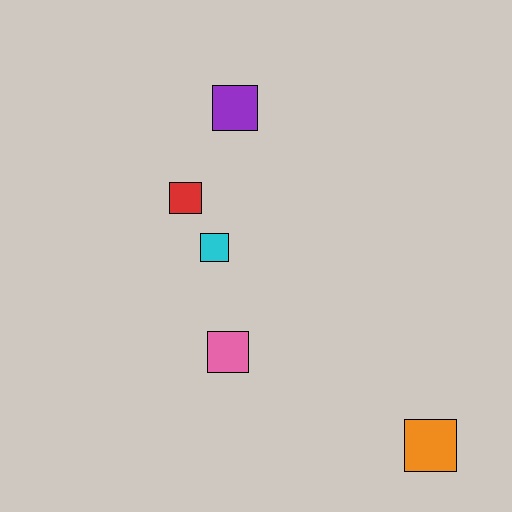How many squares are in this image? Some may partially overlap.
There are 5 squares.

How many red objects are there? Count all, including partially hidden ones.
There is 1 red object.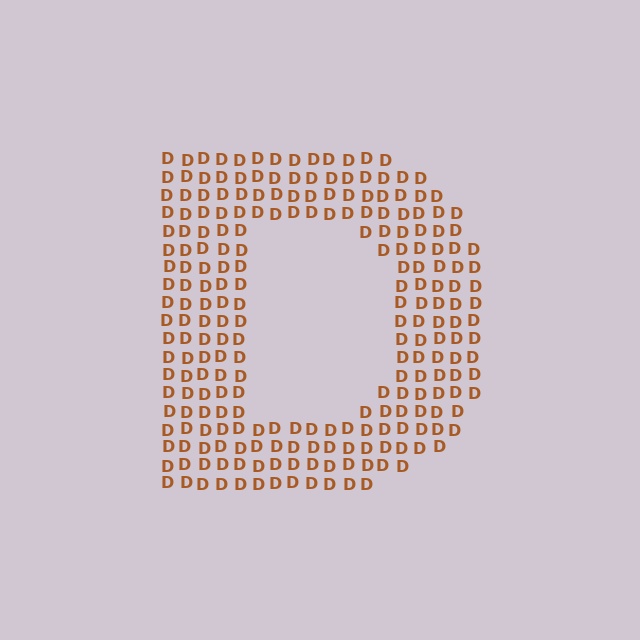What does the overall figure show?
The overall figure shows the letter D.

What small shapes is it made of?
It is made of small letter D's.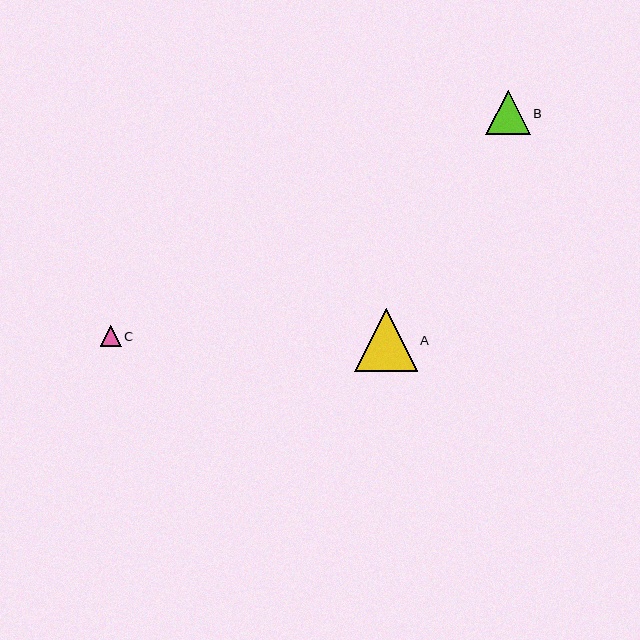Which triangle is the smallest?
Triangle C is the smallest with a size of approximately 21 pixels.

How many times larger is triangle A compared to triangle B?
Triangle A is approximately 1.4 times the size of triangle B.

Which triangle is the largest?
Triangle A is the largest with a size of approximately 62 pixels.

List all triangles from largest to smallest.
From largest to smallest: A, B, C.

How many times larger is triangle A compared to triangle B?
Triangle A is approximately 1.4 times the size of triangle B.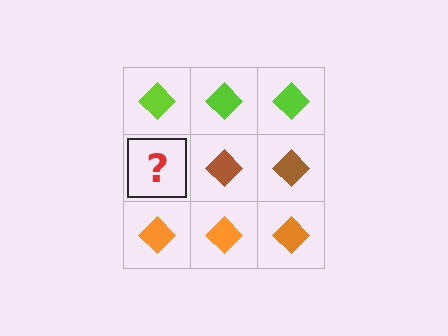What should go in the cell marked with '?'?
The missing cell should contain a brown diamond.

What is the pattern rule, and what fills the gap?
The rule is that each row has a consistent color. The gap should be filled with a brown diamond.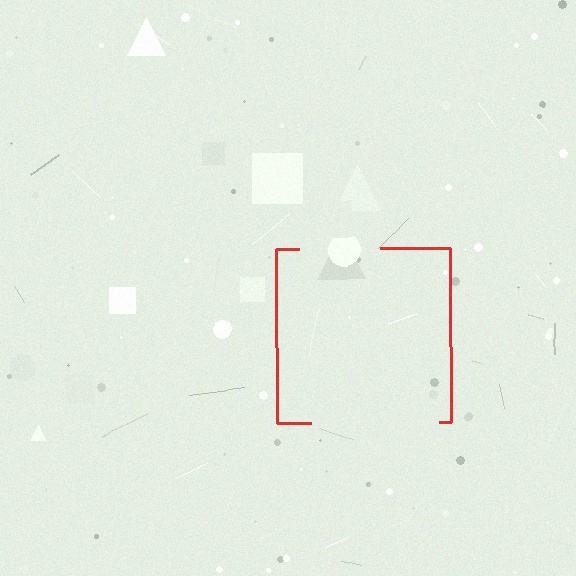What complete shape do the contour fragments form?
The contour fragments form a square.